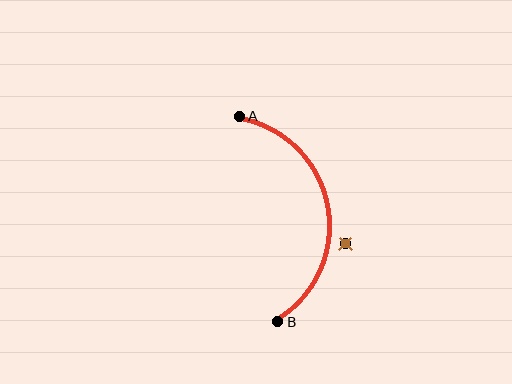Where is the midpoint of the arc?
The arc midpoint is the point on the curve farthest from the straight line joining A and B. It sits to the right of that line.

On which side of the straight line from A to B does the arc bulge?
The arc bulges to the right of the straight line connecting A and B.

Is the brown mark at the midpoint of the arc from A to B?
No — the brown mark does not lie on the arc at all. It sits slightly outside the curve.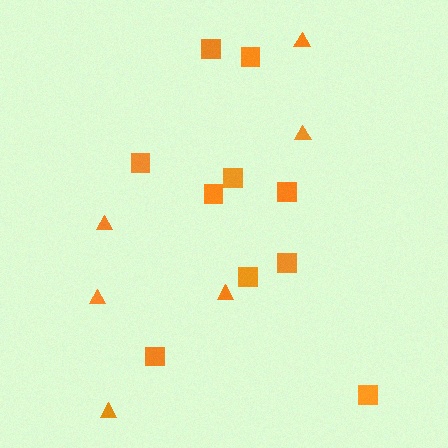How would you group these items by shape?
There are 2 groups: one group of squares (10) and one group of triangles (6).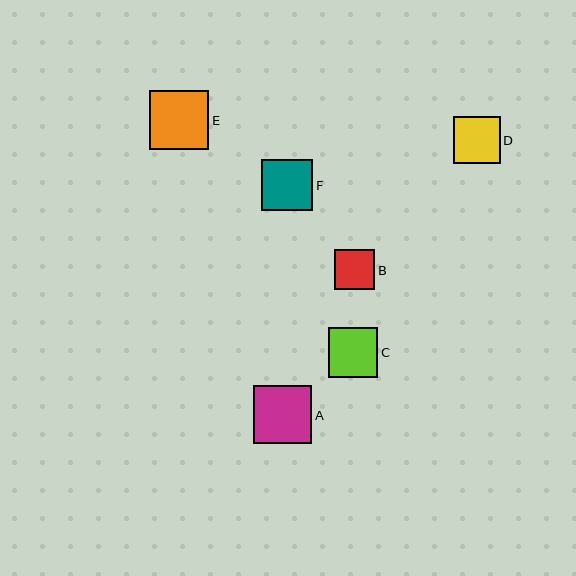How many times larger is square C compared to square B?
Square C is approximately 1.2 times the size of square B.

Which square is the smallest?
Square B is the smallest with a size of approximately 40 pixels.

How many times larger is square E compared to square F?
Square E is approximately 1.2 times the size of square F.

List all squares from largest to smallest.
From largest to smallest: E, A, F, C, D, B.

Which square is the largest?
Square E is the largest with a size of approximately 59 pixels.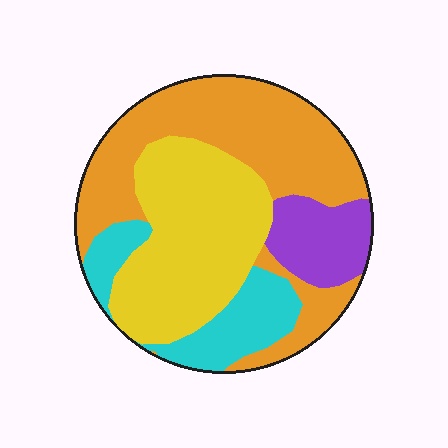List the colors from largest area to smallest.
From largest to smallest: orange, yellow, cyan, purple.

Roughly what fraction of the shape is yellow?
Yellow covers about 35% of the shape.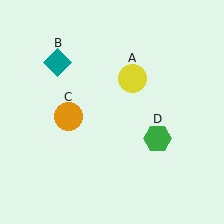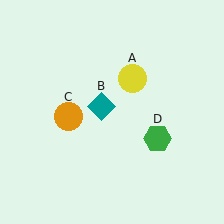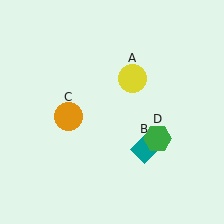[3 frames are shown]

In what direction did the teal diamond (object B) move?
The teal diamond (object B) moved down and to the right.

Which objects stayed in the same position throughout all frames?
Yellow circle (object A) and orange circle (object C) and green hexagon (object D) remained stationary.